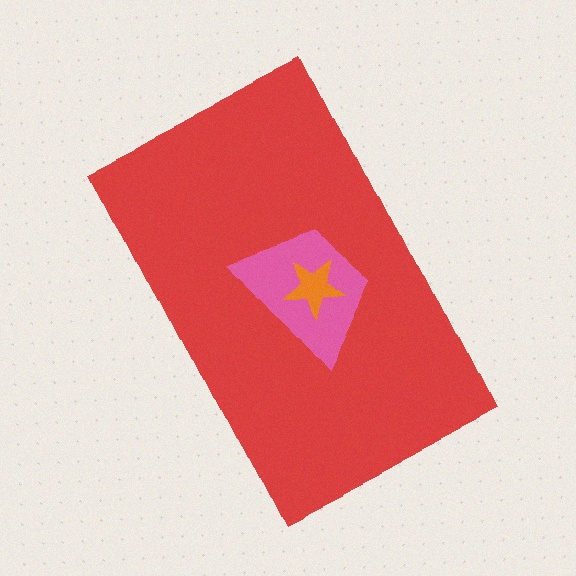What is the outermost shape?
The red rectangle.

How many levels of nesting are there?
3.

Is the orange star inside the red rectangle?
Yes.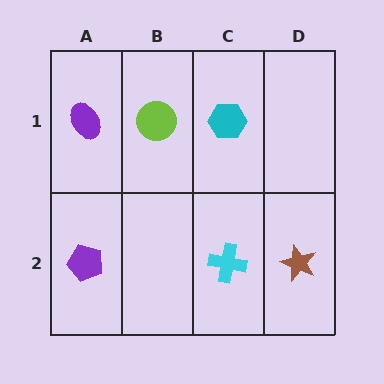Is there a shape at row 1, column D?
No, that cell is empty.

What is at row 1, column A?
A purple ellipse.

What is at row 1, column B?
A lime circle.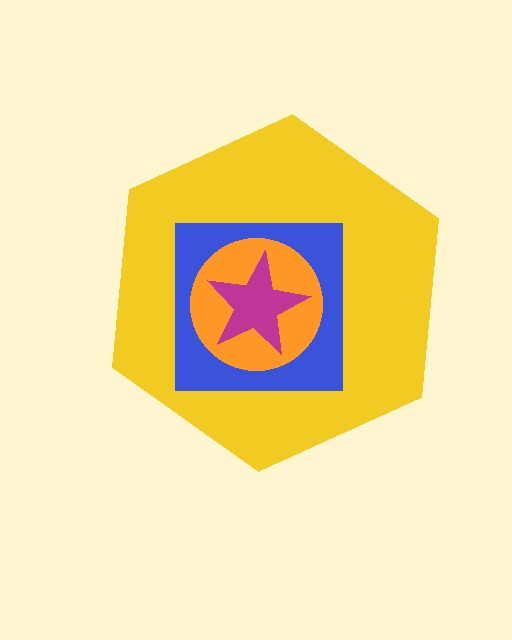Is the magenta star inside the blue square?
Yes.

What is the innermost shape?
The magenta star.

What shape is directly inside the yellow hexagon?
The blue square.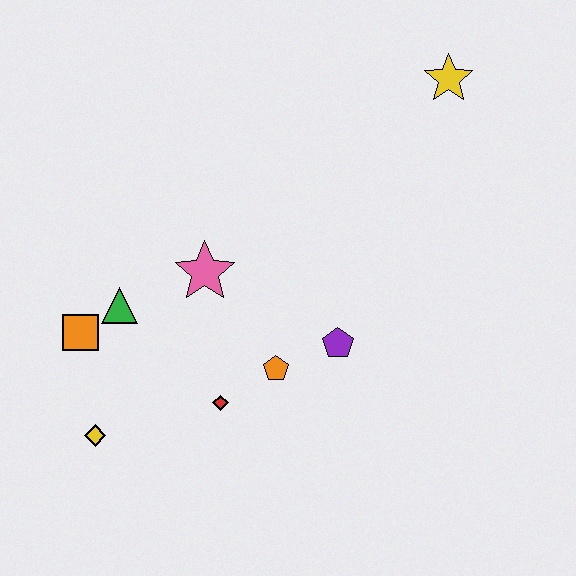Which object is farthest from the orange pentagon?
The yellow star is farthest from the orange pentagon.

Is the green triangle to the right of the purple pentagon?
No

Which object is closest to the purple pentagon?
The orange pentagon is closest to the purple pentagon.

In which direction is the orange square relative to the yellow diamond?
The orange square is above the yellow diamond.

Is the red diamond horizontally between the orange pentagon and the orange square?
Yes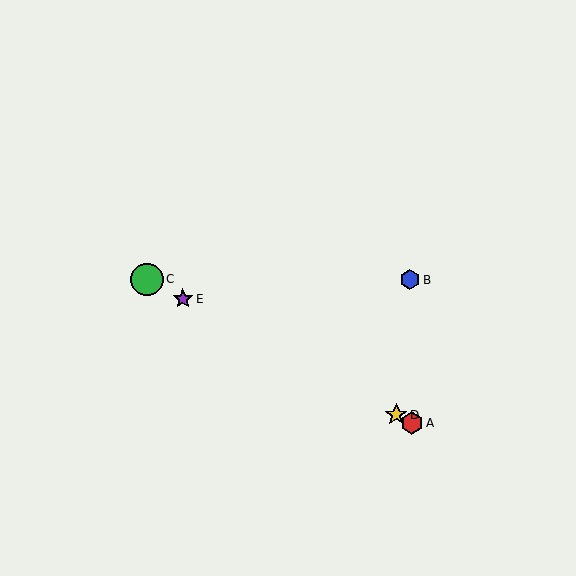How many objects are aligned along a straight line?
4 objects (A, C, D, E) are aligned along a straight line.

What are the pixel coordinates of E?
Object E is at (183, 299).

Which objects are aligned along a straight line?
Objects A, C, D, E are aligned along a straight line.